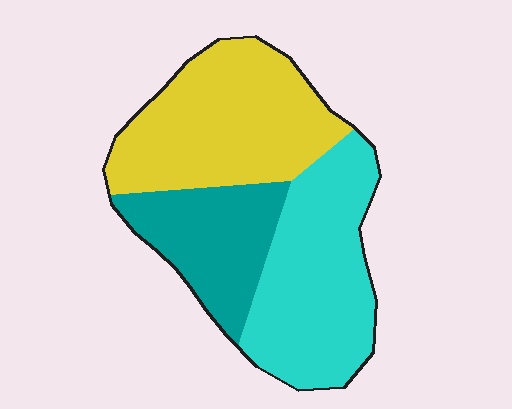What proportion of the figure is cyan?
Cyan takes up about three eighths (3/8) of the figure.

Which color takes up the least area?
Teal, at roughly 25%.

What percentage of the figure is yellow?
Yellow covers 39% of the figure.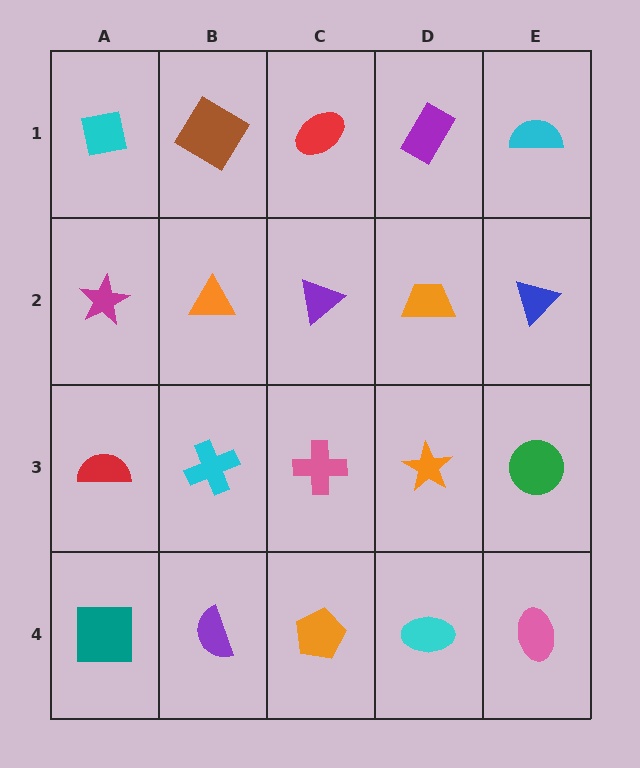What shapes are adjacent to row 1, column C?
A purple triangle (row 2, column C), a brown diamond (row 1, column B), a purple rectangle (row 1, column D).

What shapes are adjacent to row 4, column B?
A cyan cross (row 3, column B), a teal square (row 4, column A), an orange pentagon (row 4, column C).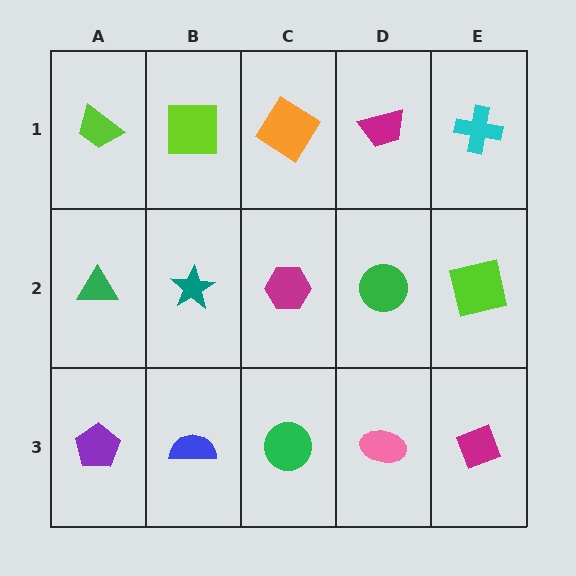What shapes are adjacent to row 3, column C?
A magenta hexagon (row 2, column C), a blue semicircle (row 3, column B), a pink ellipse (row 3, column D).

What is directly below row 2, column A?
A purple pentagon.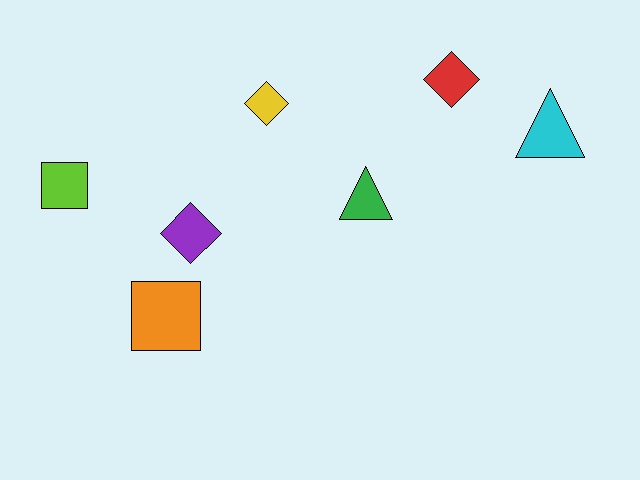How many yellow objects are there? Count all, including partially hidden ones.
There is 1 yellow object.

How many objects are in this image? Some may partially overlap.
There are 7 objects.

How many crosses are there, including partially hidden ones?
There are no crosses.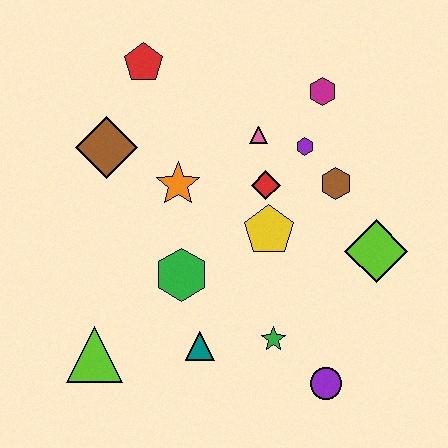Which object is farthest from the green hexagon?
The magenta hexagon is farthest from the green hexagon.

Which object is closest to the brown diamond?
The orange star is closest to the brown diamond.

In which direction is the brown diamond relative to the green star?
The brown diamond is above the green star.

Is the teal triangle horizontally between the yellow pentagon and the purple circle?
No